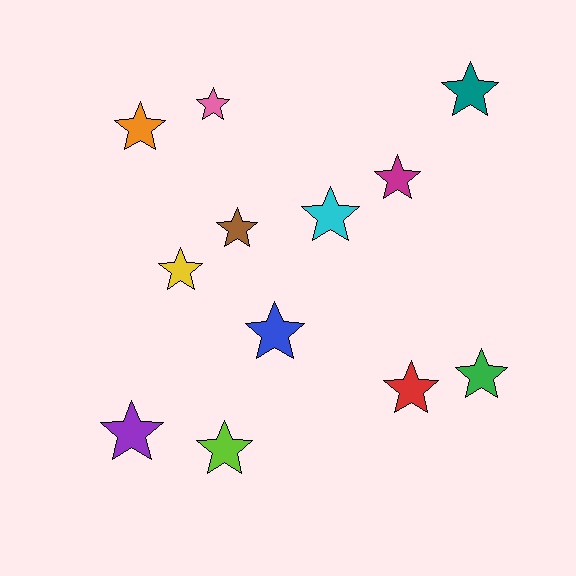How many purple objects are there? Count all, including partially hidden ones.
There is 1 purple object.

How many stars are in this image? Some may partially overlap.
There are 12 stars.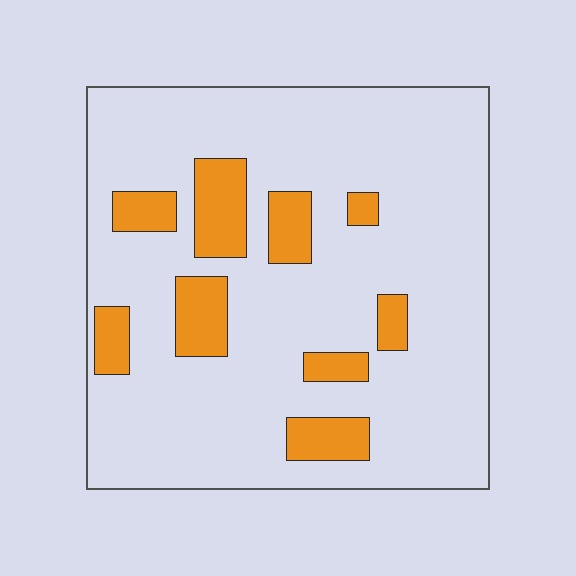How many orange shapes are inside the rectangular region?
9.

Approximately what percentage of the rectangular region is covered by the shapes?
Approximately 15%.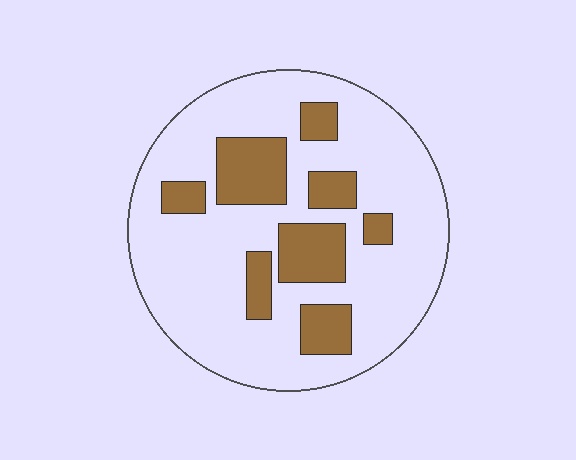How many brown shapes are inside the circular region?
8.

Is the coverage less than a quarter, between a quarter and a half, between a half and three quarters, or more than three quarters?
Less than a quarter.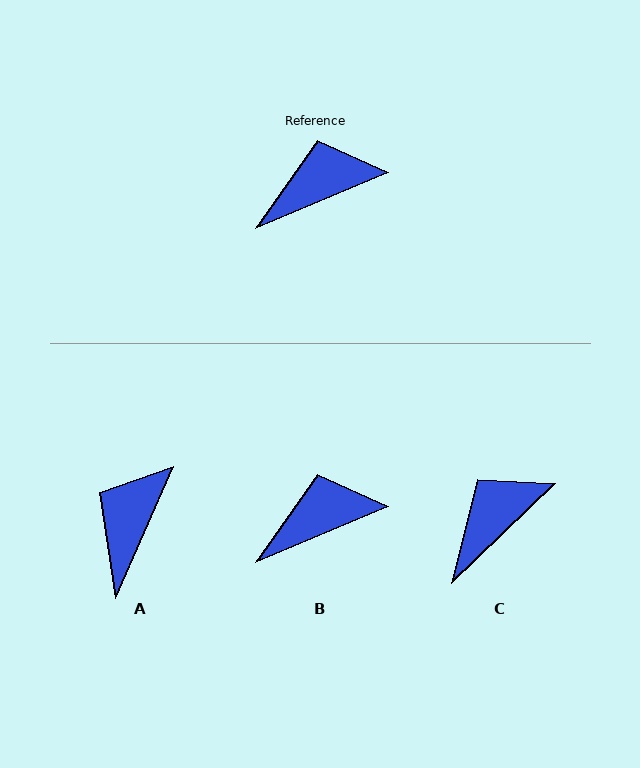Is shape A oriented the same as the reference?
No, it is off by about 43 degrees.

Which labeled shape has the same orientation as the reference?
B.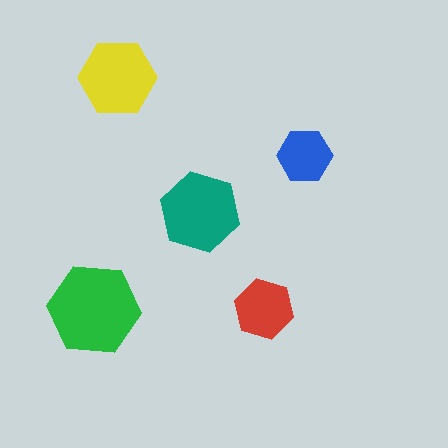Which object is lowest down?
The green hexagon is bottommost.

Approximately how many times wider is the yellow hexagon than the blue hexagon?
About 1.5 times wider.